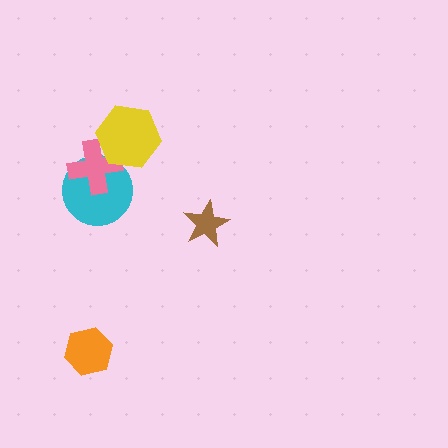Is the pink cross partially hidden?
Yes, it is partially covered by another shape.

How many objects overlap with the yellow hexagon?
1 object overlaps with the yellow hexagon.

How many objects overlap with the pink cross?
2 objects overlap with the pink cross.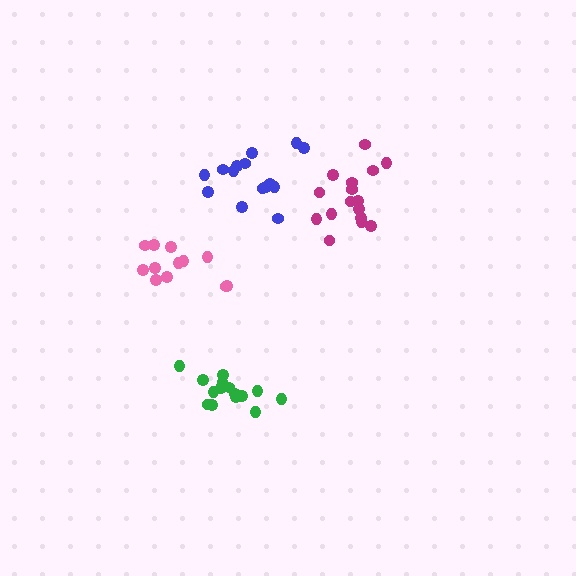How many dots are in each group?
Group 1: 15 dots, Group 2: 15 dots, Group 3: 12 dots, Group 4: 16 dots (58 total).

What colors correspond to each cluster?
The clusters are colored: blue, green, pink, magenta.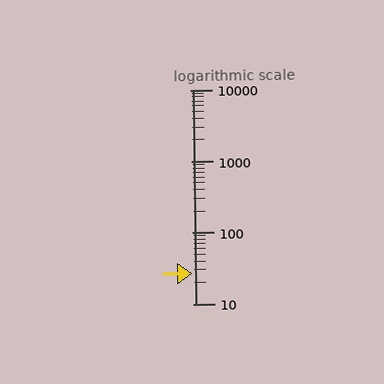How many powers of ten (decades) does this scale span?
The scale spans 3 decades, from 10 to 10000.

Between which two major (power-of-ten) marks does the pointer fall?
The pointer is between 10 and 100.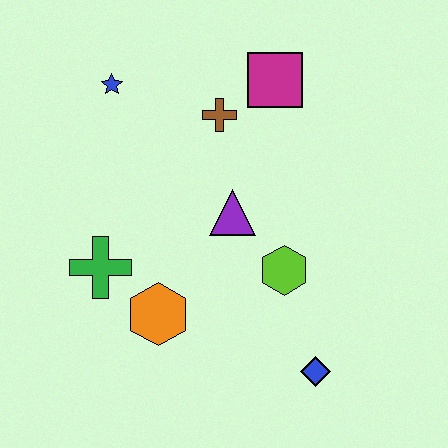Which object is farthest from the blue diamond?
The blue star is farthest from the blue diamond.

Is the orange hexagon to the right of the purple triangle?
No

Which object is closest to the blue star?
The brown cross is closest to the blue star.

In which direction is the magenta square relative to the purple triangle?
The magenta square is above the purple triangle.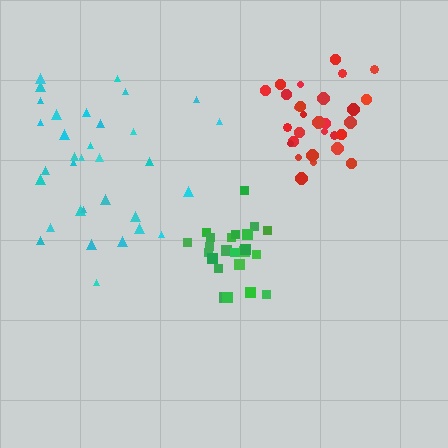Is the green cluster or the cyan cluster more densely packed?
Green.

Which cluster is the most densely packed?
Green.